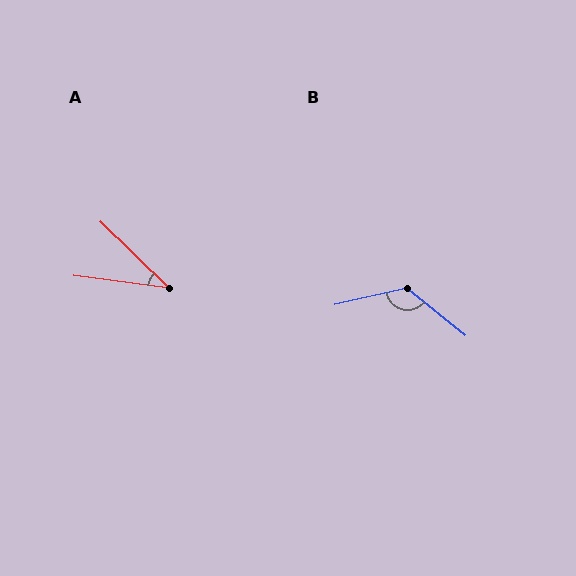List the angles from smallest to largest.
A (36°), B (128°).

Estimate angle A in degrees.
Approximately 36 degrees.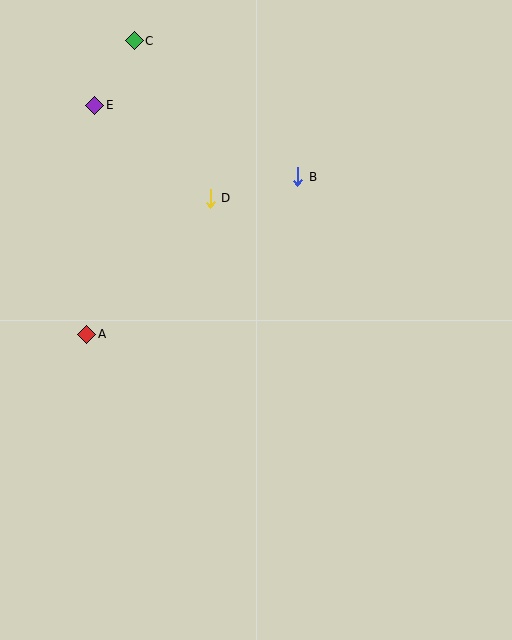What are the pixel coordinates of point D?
Point D is at (210, 198).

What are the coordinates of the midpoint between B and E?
The midpoint between B and E is at (196, 141).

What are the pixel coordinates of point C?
Point C is at (134, 41).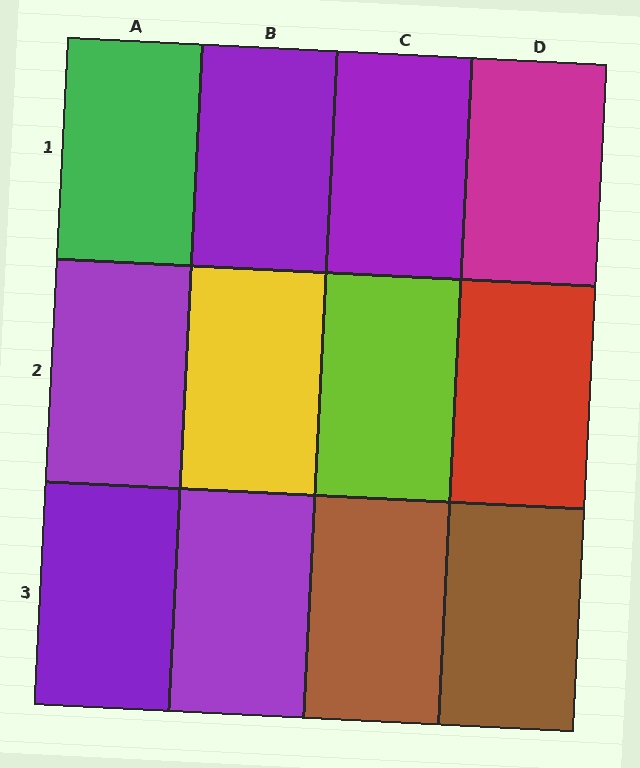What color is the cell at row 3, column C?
Brown.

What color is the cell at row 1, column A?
Green.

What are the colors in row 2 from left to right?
Purple, yellow, lime, red.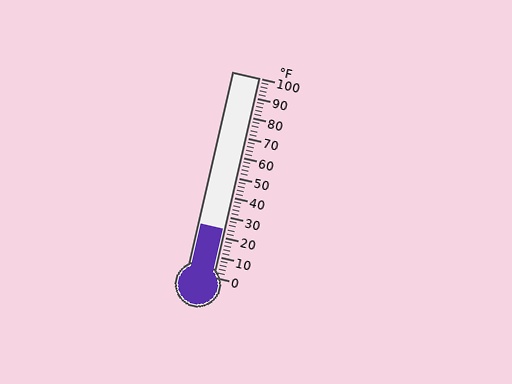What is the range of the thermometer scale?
The thermometer scale ranges from 0°F to 100°F.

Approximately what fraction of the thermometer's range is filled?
The thermometer is filled to approximately 25% of its range.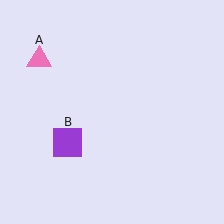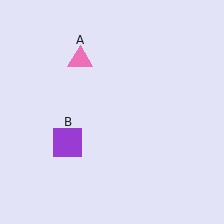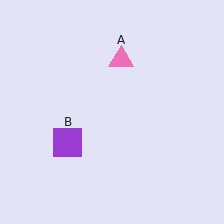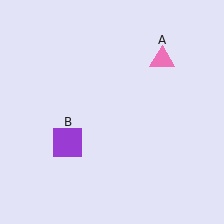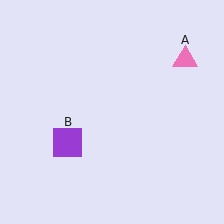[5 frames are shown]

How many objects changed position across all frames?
1 object changed position: pink triangle (object A).